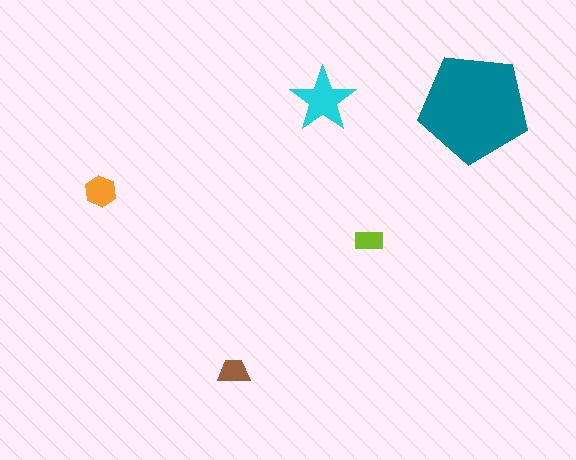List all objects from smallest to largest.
The lime rectangle, the brown trapezoid, the orange hexagon, the cyan star, the teal pentagon.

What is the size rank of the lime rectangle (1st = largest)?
5th.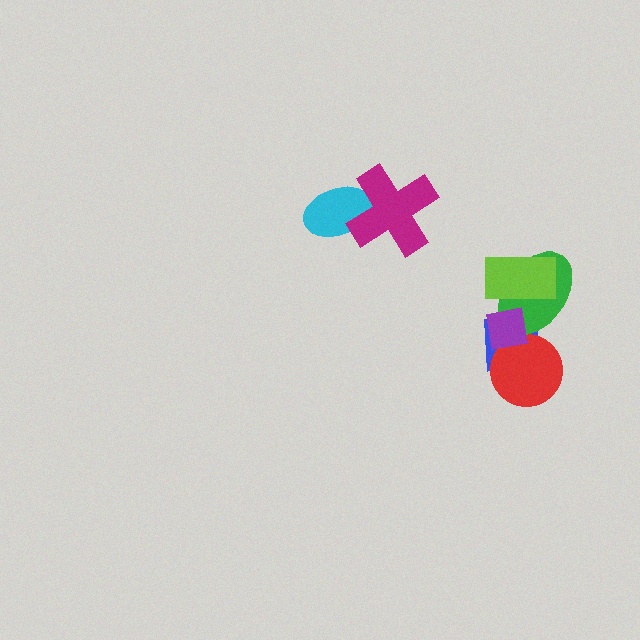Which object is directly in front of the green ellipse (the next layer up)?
The lime rectangle is directly in front of the green ellipse.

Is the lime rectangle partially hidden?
Yes, it is partially covered by another shape.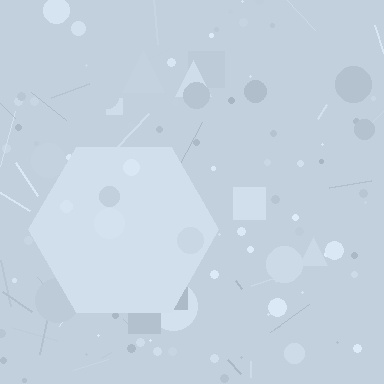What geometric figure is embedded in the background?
A hexagon is embedded in the background.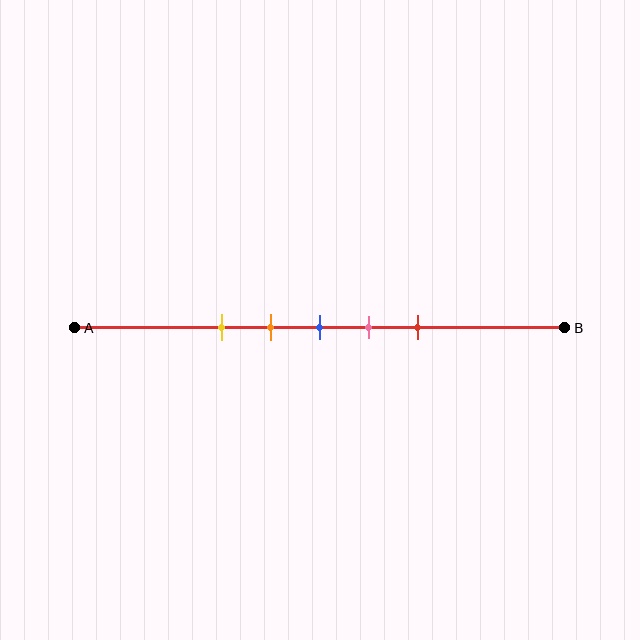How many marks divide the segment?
There are 5 marks dividing the segment.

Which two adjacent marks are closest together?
The orange and blue marks are the closest adjacent pair.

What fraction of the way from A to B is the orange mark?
The orange mark is approximately 40% (0.4) of the way from A to B.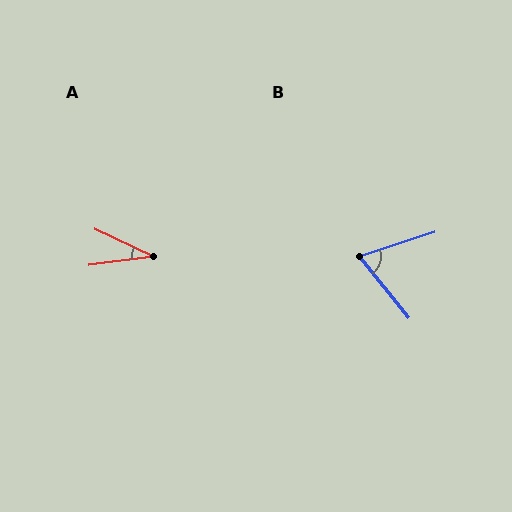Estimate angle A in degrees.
Approximately 33 degrees.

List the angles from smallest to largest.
A (33°), B (70°).